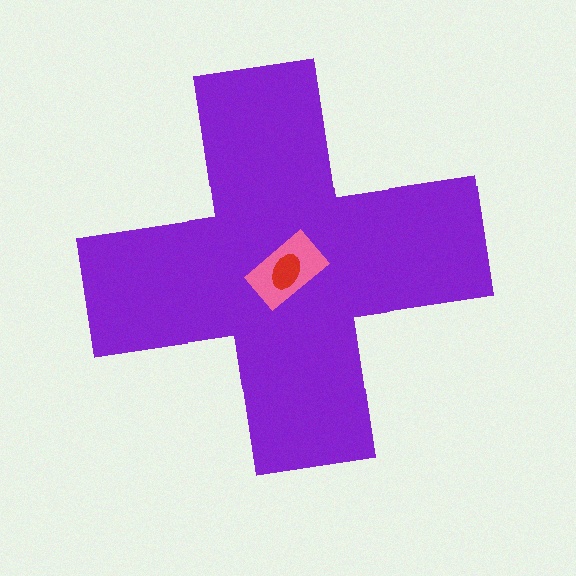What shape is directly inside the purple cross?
The pink rectangle.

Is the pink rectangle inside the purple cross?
Yes.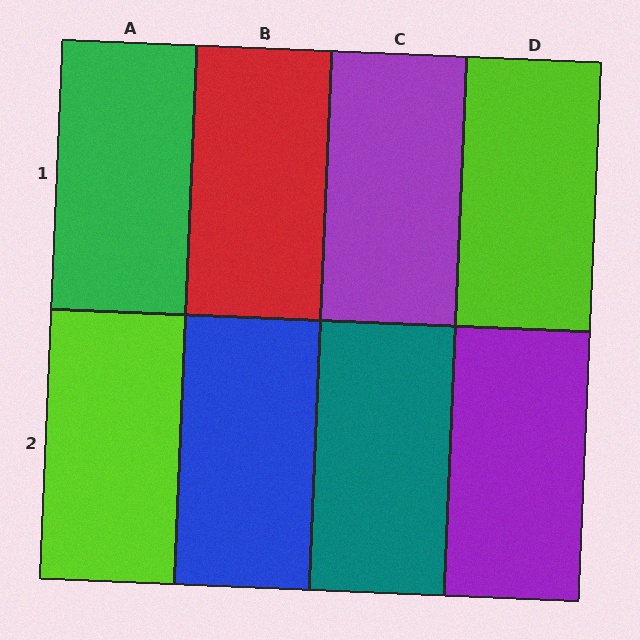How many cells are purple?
2 cells are purple.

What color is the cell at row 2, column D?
Purple.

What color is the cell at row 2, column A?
Lime.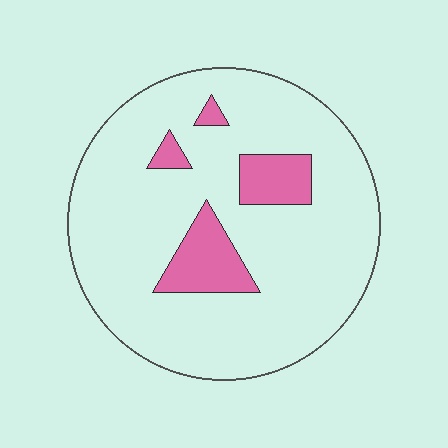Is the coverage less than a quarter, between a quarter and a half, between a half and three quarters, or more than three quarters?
Less than a quarter.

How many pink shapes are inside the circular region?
4.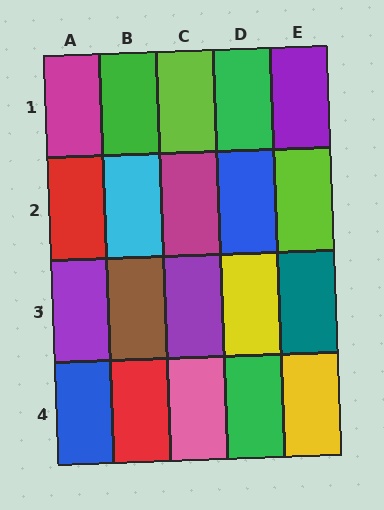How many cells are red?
2 cells are red.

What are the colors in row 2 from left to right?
Red, cyan, magenta, blue, lime.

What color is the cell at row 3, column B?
Brown.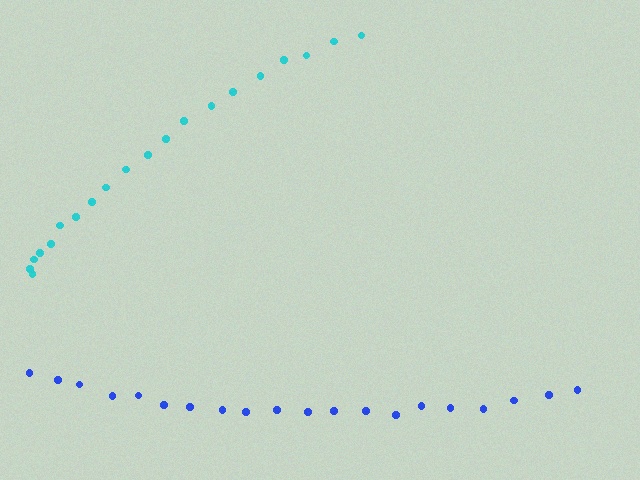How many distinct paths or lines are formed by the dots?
There are 2 distinct paths.